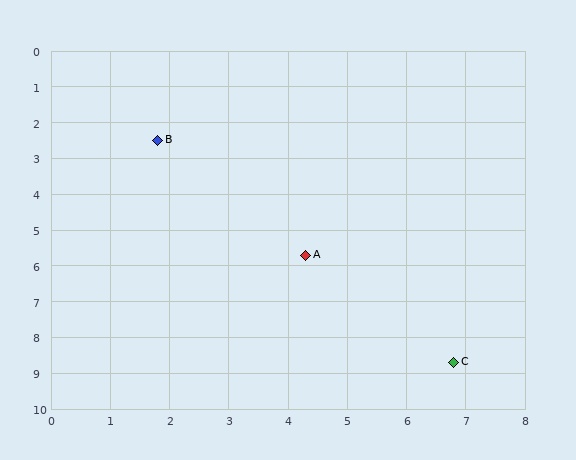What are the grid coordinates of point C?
Point C is at approximately (6.8, 8.7).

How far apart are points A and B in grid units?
Points A and B are about 4.1 grid units apart.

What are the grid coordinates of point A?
Point A is at approximately (4.3, 5.7).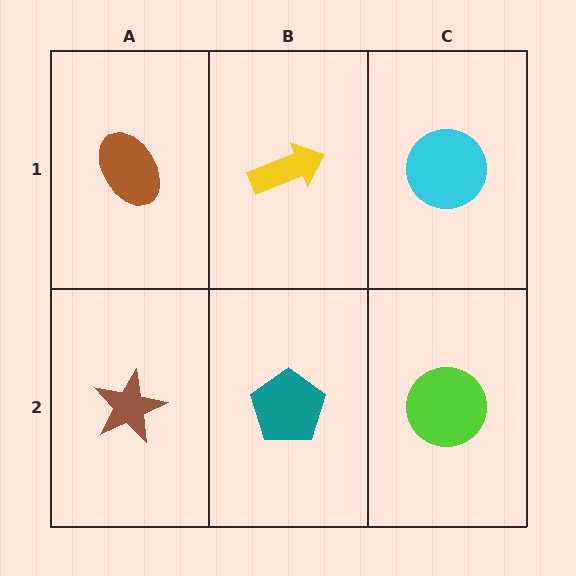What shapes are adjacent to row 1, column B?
A teal pentagon (row 2, column B), a brown ellipse (row 1, column A), a cyan circle (row 1, column C).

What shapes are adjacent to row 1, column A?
A brown star (row 2, column A), a yellow arrow (row 1, column B).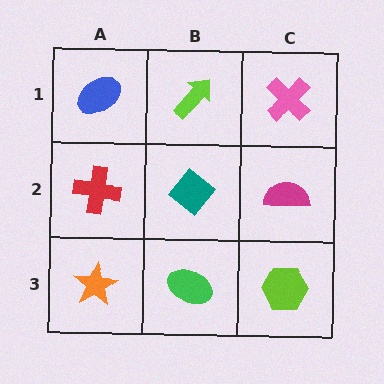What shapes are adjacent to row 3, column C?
A magenta semicircle (row 2, column C), a green ellipse (row 3, column B).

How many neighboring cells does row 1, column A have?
2.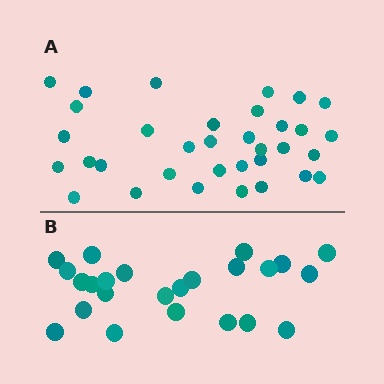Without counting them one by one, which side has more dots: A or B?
Region A (the top region) has more dots.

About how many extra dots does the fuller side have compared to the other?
Region A has roughly 10 or so more dots than region B.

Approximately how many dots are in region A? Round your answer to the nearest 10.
About 30 dots. (The exact count is 34, which rounds to 30.)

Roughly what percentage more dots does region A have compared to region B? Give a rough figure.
About 40% more.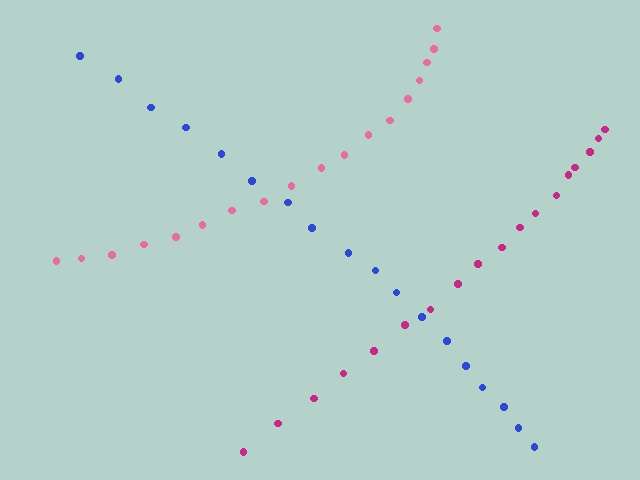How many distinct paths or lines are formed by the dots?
There are 3 distinct paths.